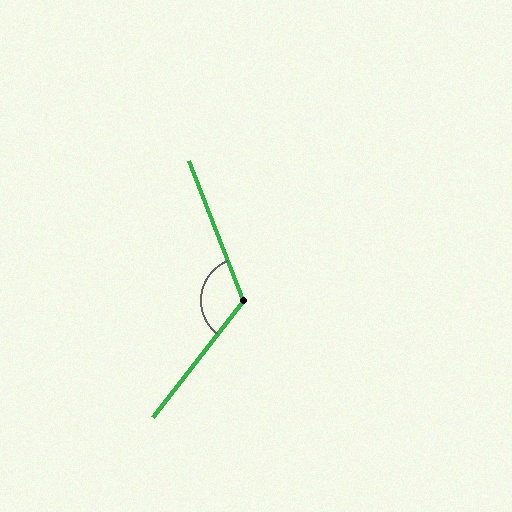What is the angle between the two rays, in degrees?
Approximately 121 degrees.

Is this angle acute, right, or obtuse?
It is obtuse.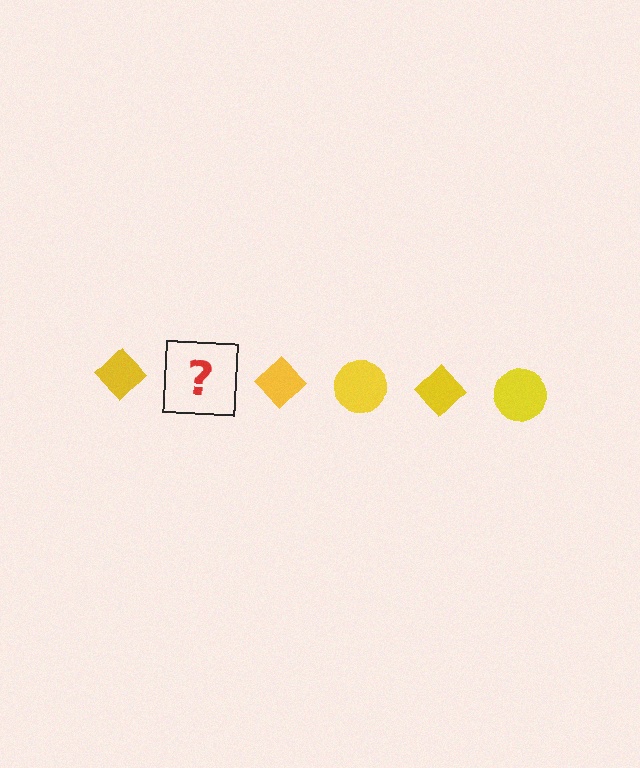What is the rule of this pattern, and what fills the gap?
The rule is that the pattern cycles through diamond, circle shapes in yellow. The gap should be filled with a yellow circle.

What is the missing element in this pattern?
The missing element is a yellow circle.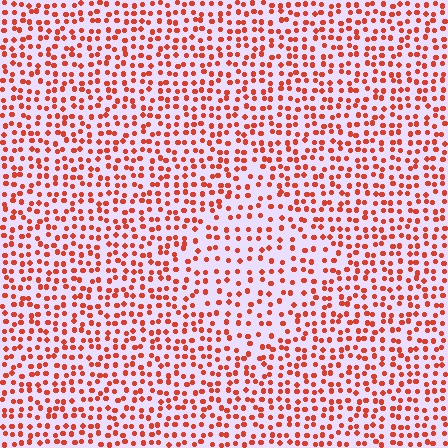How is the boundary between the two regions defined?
The boundary is defined by a change in element density (approximately 1.5x ratio). All elements are the same color, size, and shape.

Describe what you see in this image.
The image contains small red elements arranged at two different densities. A diamond-shaped region is visible where the elements are less densely packed than the surrounding area.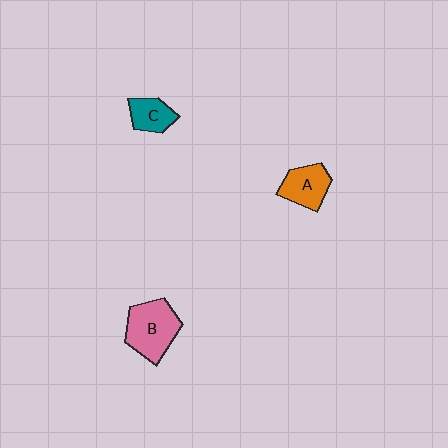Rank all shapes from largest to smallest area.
From largest to smallest: B (pink), A (orange), C (teal).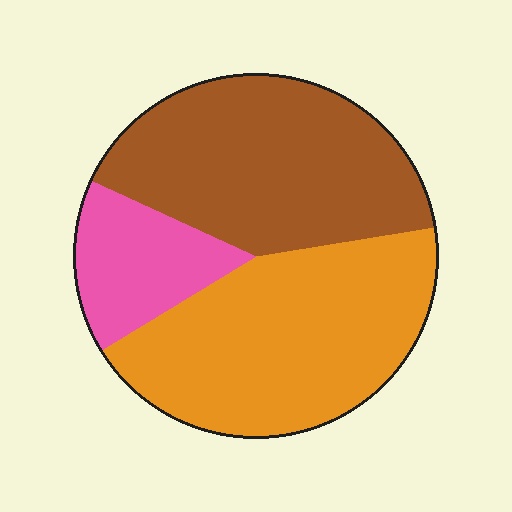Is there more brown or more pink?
Brown.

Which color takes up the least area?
Pink, at roughly 15%.